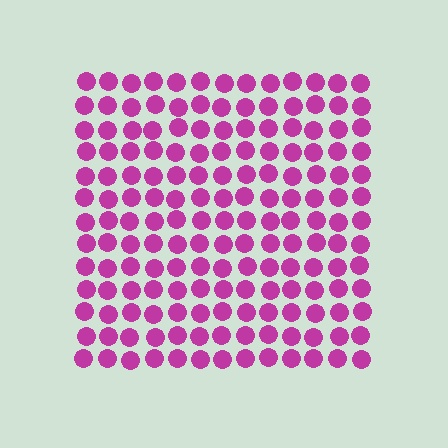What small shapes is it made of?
It is made of small circles.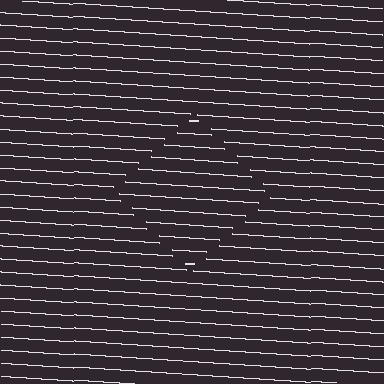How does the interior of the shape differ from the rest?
The interior of the shape contains the same grating, shifted by half a period — the contour is defined by the phase discontinuity where line-ends from the inner and outer gratings abut.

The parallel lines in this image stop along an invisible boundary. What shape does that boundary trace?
An illusory square. The interior of the shape contains the same grating, shifted by half a period — the contour is defined by the phase discontinuity where line-ends from the inner and outer gratings abut.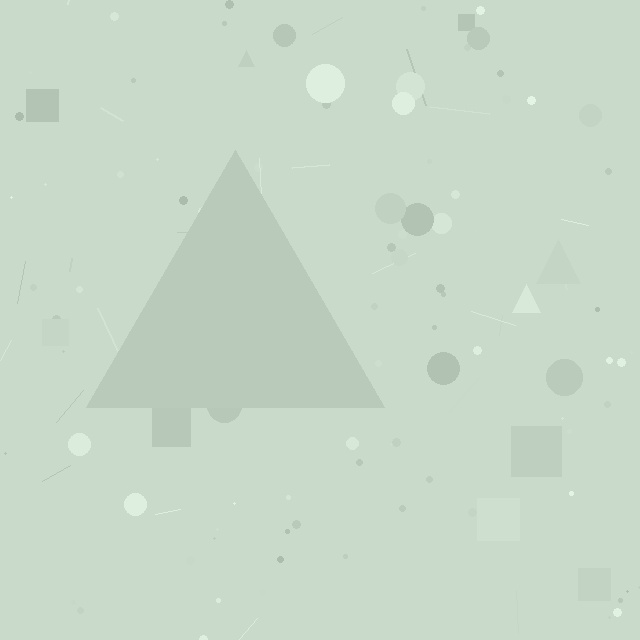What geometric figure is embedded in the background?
A triangle is embedded in the background.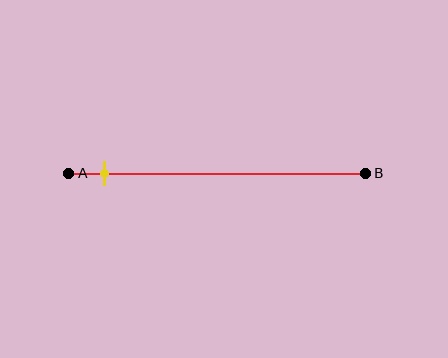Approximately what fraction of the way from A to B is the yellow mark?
The yellow mark is approximately 10% of the way from A to B.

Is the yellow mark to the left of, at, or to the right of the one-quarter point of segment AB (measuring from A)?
The yellow mark is to the left of the one-quarter point of segment AB.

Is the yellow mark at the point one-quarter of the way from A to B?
No, the mark is at about 10% from A, not at the 25% one-quarter point.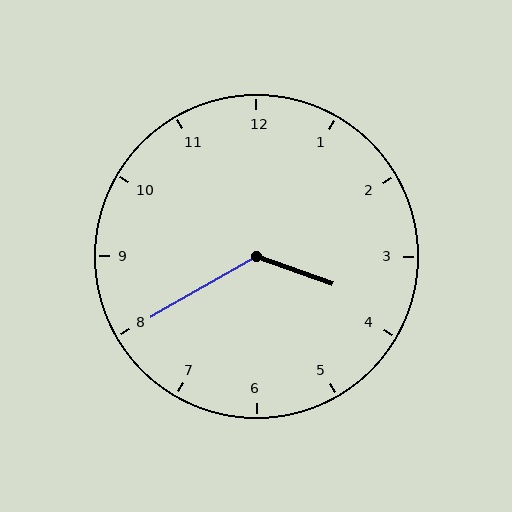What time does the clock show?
3:40.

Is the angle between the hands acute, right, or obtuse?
It is obtuse.